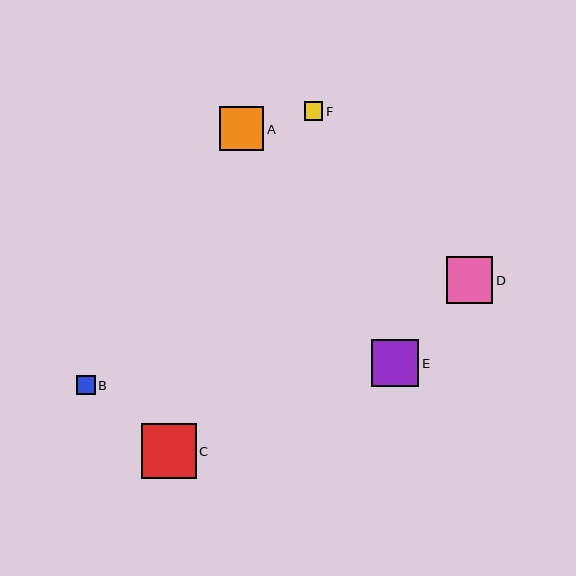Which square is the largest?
Square C is the largest with a size of approximately 55 pixels.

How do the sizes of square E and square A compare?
Square E and square A are approximately the same size.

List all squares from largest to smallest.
From largest to smallest: C, E, D, A, B, F.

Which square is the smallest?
Square F is the smallest with a size of approximately 18 pixels.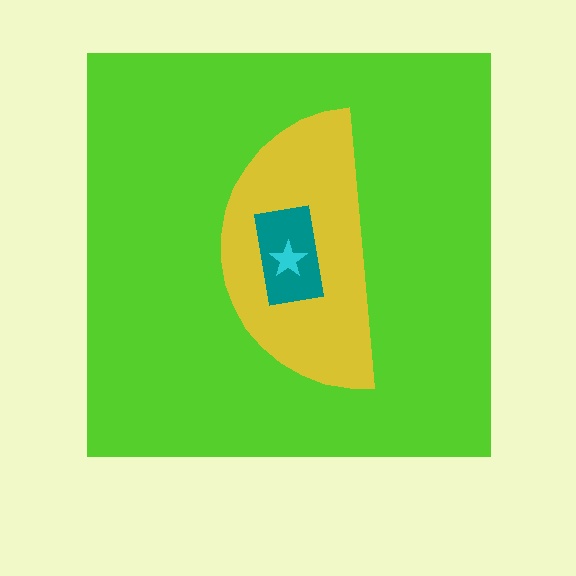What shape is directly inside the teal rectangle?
The cyan star.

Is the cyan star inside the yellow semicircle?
Yes.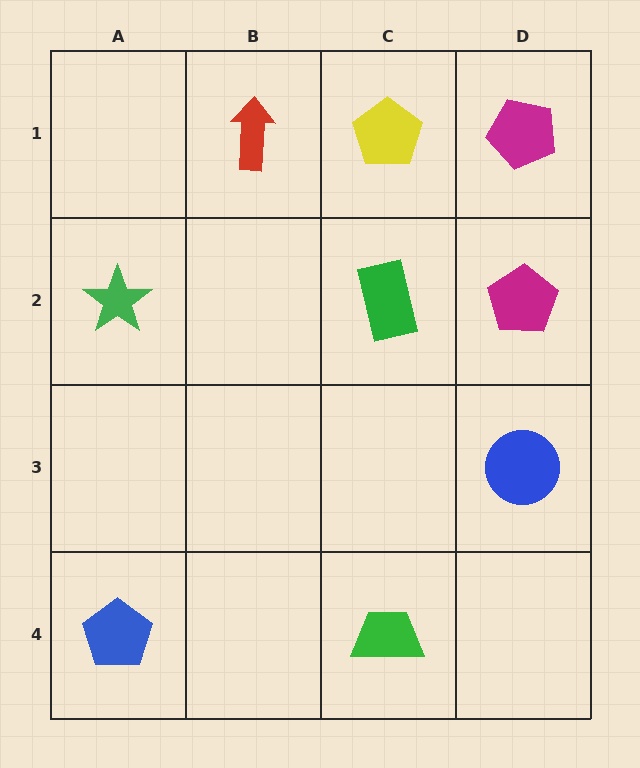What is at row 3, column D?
A blue circle.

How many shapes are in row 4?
2 shapes.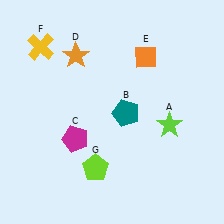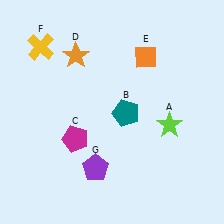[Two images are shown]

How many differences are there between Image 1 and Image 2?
There is 1 difference between the two images.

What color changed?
The pentagon (G) changed from lime in Image 1 to purple in Image 2.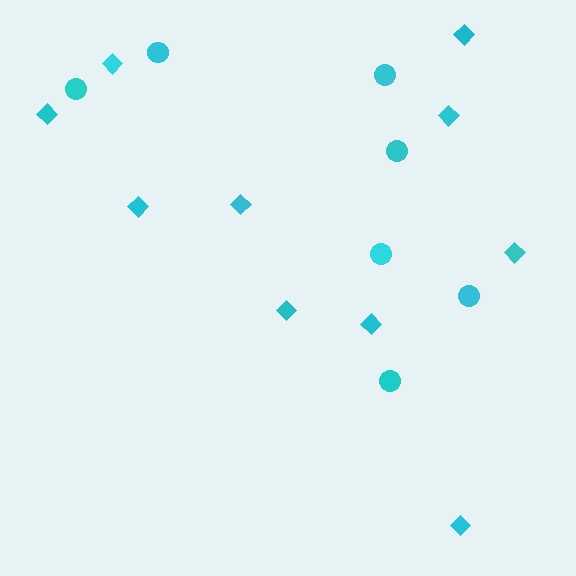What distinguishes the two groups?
There are 2 groups: one group of circles (7) and one group of diamonds (10).